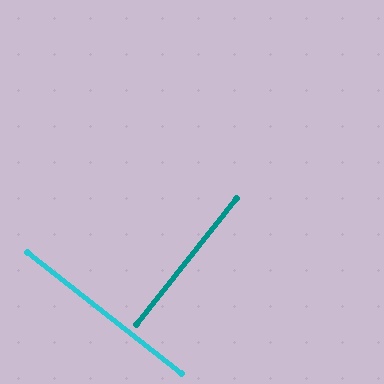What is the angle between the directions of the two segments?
Approximately 90 degrees.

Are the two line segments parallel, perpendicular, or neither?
Perpendicular — they meet at approximately 90°.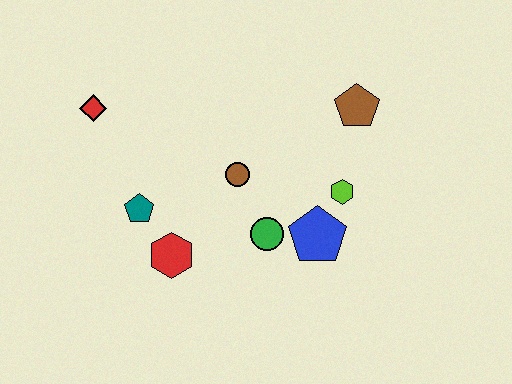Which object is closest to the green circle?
The blue pentagon is closest to the green circle.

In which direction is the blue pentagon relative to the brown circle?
The blue pentagon is to the right of the brown circle.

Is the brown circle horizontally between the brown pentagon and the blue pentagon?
No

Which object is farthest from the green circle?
The red diamond is farthest from the green circle.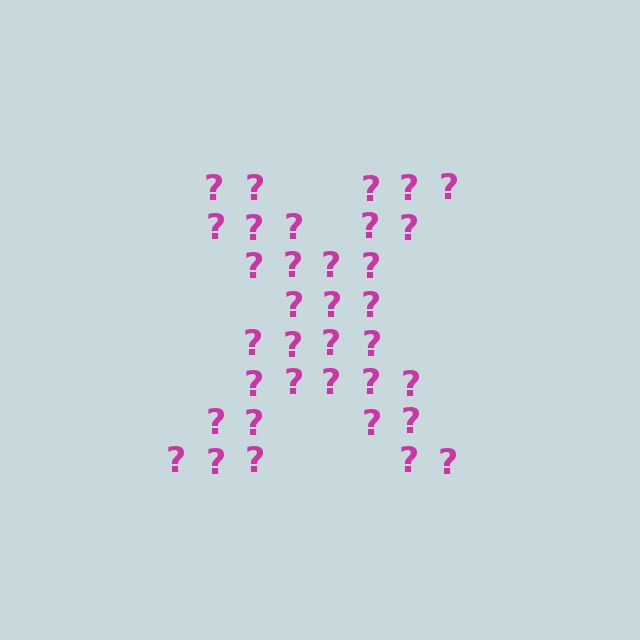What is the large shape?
The large shape is the letter X.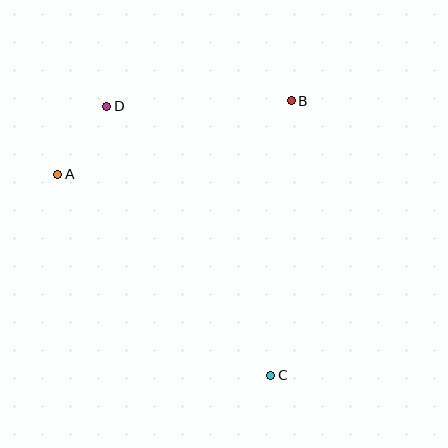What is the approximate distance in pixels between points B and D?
The distance between B and D is approximately 184 pixels.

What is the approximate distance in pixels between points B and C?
The distance between B and C is approximately 276 pixels.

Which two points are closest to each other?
Points A and D are closest to each other.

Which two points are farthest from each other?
Points C and D are farthest from each other.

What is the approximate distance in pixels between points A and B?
The distance between A and B is approximately 245 pixels.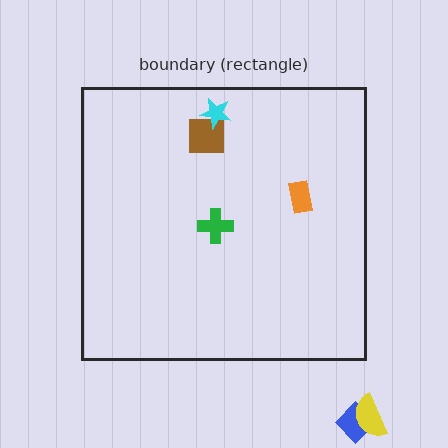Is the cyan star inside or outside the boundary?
Inside.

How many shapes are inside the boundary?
4 inside, 2 outside.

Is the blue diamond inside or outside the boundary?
Outside.